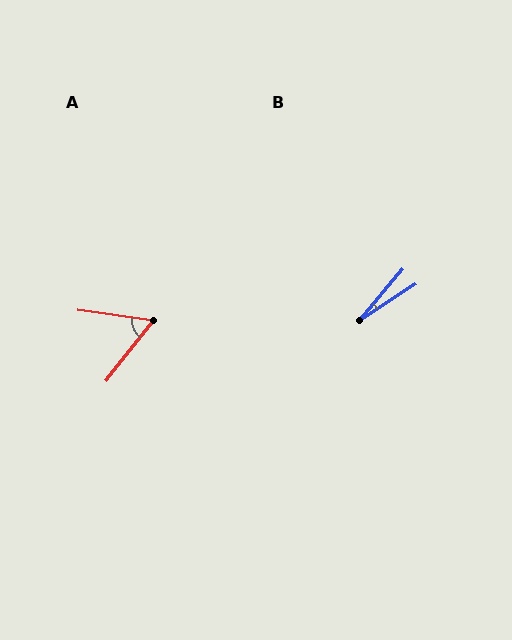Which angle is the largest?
A, at approximately 59 degrees.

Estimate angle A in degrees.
Approximately 59 degrees.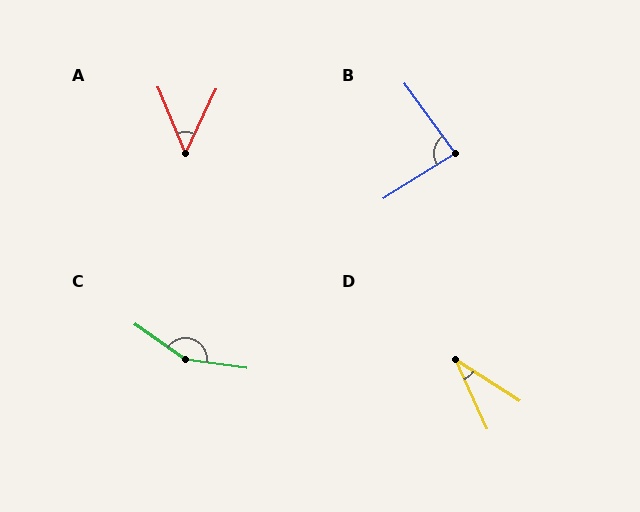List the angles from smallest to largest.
D (33°), A (48°), B (86°), C (153°).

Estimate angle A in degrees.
Approximately 48 degrees.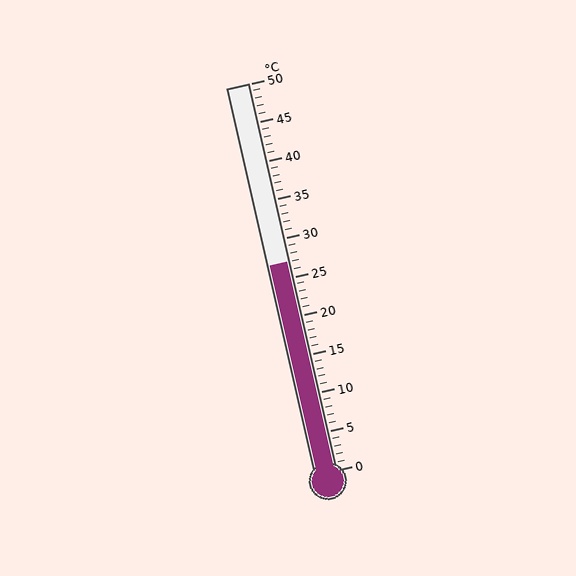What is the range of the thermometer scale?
The thermometer scale ranges from 0°C to 50°C.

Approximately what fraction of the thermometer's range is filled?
The thermometer is filled to approximately 55% of its range.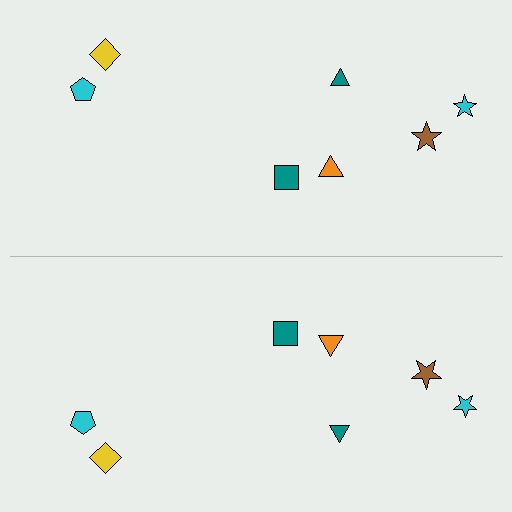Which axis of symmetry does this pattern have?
The pattern has a horizontal axis of symmetry running through the center of the image.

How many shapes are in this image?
There are 14 shapes in this image.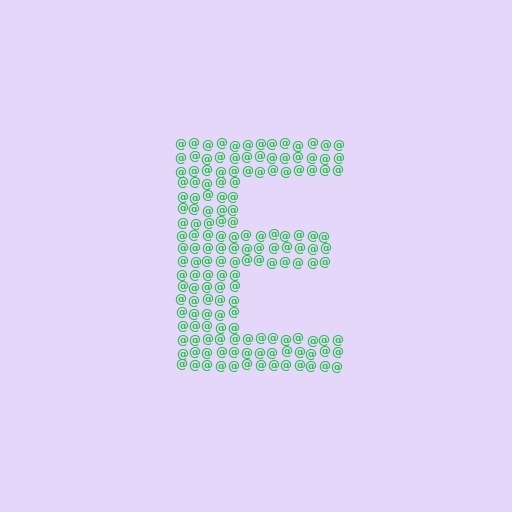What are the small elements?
The small elements are at signs.